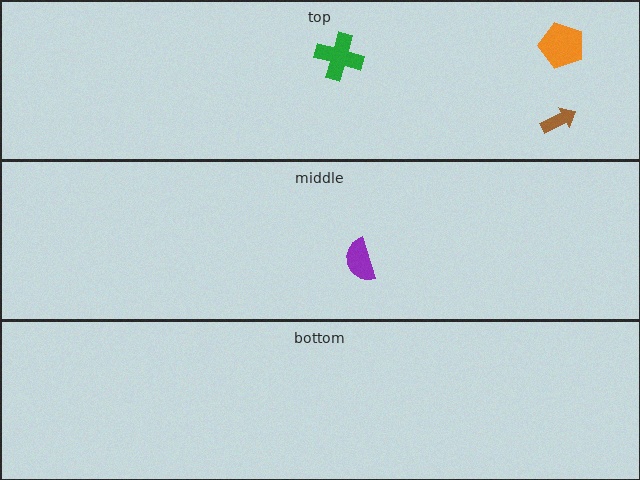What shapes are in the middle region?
The purple semicircle.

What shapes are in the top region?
The green cross, the orange pentagon, the brown arrow.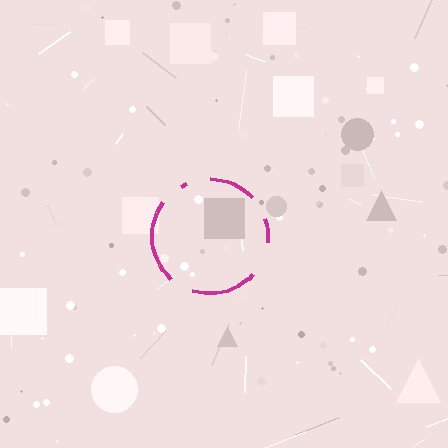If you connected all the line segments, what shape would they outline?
They would outline a circle.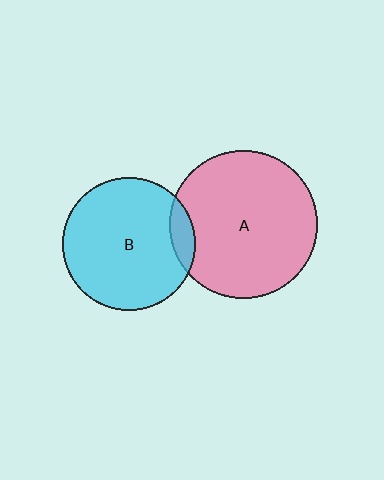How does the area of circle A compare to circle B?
Approximately 1.2 times.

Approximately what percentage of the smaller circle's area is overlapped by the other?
Approximately 10%.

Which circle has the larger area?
Circle A (pink).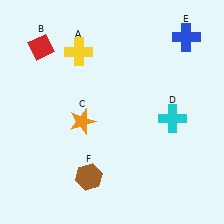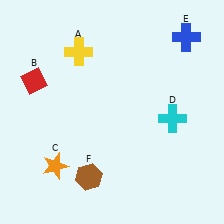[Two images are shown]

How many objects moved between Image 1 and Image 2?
2 objects moved between the two images.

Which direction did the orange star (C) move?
The orange star (C) moved down.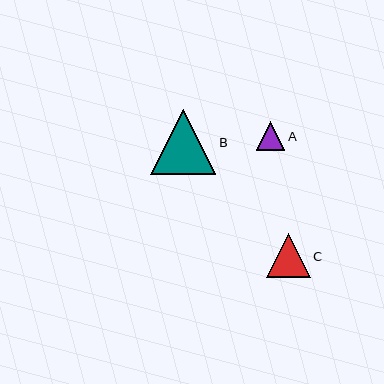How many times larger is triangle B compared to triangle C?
Triangle B is approximately 1.5 times the size of triangle C.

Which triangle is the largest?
Triangle B is the largest with a size of approximately 65 pixels.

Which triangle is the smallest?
Triangle A is the smallest with a size of approximately 29 pixels.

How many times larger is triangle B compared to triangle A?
Triangle B is approximately 2.3 times the size of triangle A.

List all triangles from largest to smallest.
From largest to smallest: B, C, A.